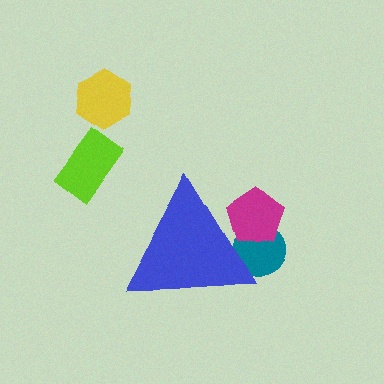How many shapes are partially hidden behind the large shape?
2 shapes are partially hidden.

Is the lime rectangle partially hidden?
No, the lime rectangle is fully visible.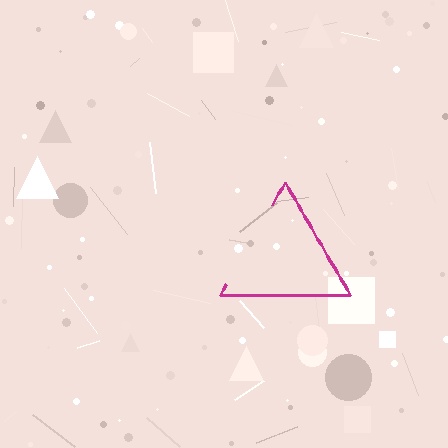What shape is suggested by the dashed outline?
The dashed outline suggests a triangle.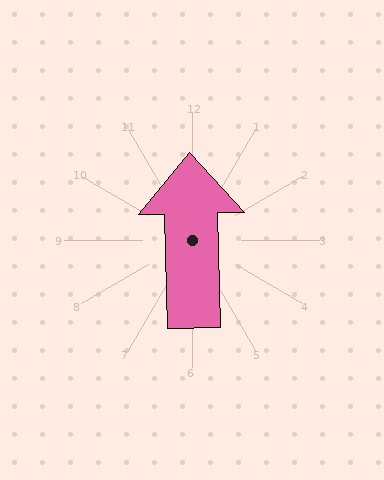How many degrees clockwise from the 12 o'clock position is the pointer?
Approximately 359 degrees.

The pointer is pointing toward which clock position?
Roughly 12 o'clock.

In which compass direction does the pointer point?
North.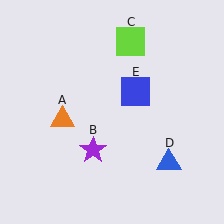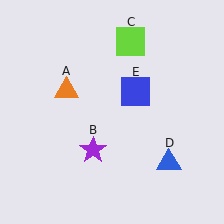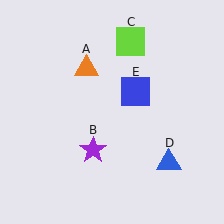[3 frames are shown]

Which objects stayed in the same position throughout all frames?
Purple star (object B) and lime square (object C) and blue triangle (object D) and blue square (object E) remained stationary.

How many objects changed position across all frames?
1 object changed position: orange triangle (object A).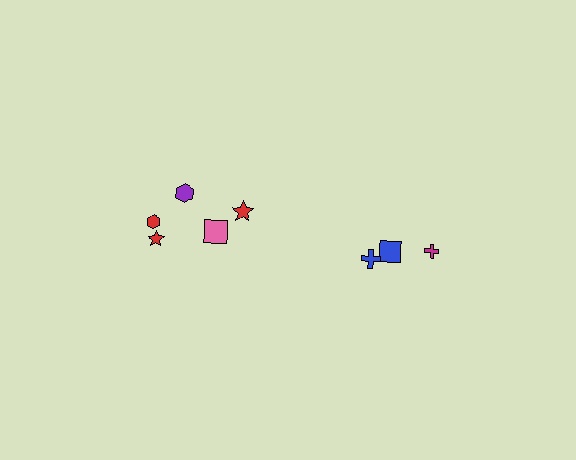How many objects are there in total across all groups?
There are 8 objects.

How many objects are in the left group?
There are 5 objects.